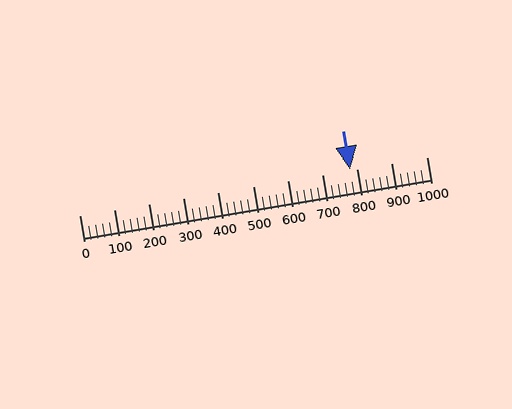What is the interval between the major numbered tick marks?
The major tick marks are spaced 100 units apart.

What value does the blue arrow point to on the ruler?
The blue arrow points to approximately 780.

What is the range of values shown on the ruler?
The ruler shows values from 0 to 1000.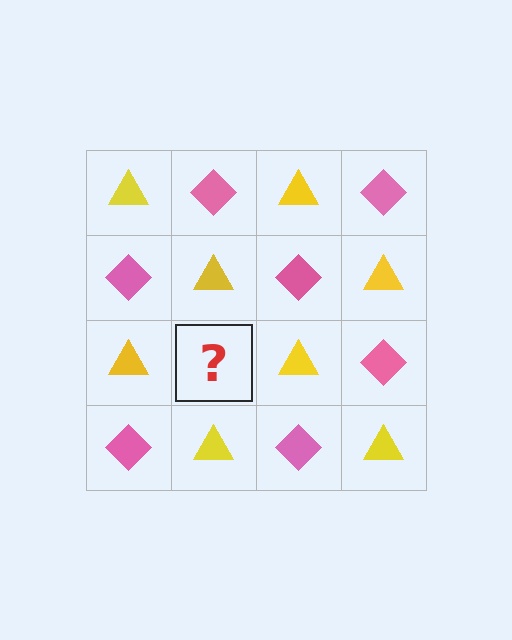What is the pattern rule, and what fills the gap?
The rule is that it alternates yellow triangle and pink diamond in a checkerboard pattern. The gap should be filled with a pink diamond.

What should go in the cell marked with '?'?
The missing cell should contain a pink diamond.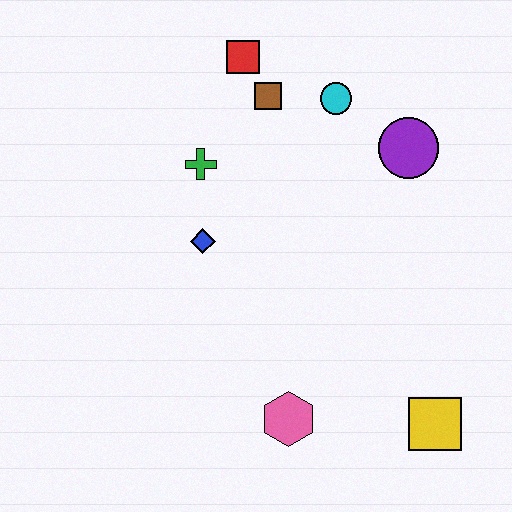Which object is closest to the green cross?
The blue diamond is closest to the green cross.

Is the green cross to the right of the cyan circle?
No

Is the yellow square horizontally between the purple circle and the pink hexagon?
No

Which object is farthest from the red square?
The yellow square is farthest from the red square.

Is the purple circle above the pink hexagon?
Yes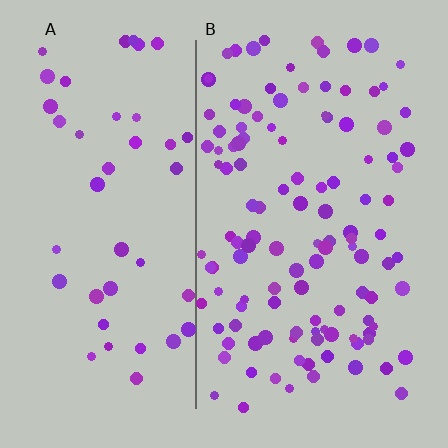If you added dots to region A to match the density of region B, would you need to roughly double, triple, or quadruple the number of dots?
Approximately triple.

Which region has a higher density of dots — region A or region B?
B (the right).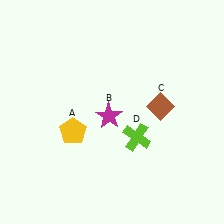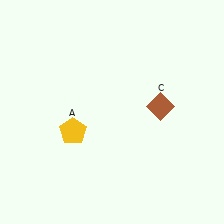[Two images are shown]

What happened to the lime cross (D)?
The lime cross (D) was removed in Image 2. It was in the bottom-right area of Image 1.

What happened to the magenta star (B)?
The magenta star (B) was removed in Image 2. It was in the bottom-left area of Image 1.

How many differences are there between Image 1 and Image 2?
There are 2 differences between the two images.